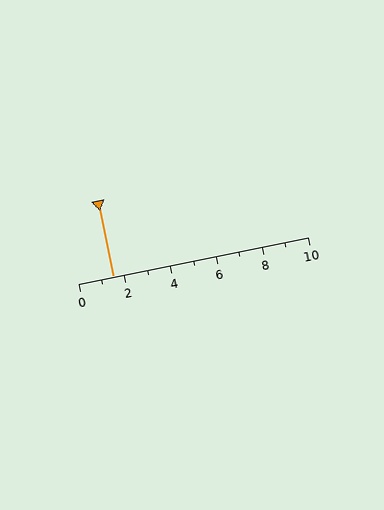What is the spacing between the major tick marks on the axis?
The major ticks are spaced 2 apart.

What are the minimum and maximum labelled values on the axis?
The axis runs from 0 to 10.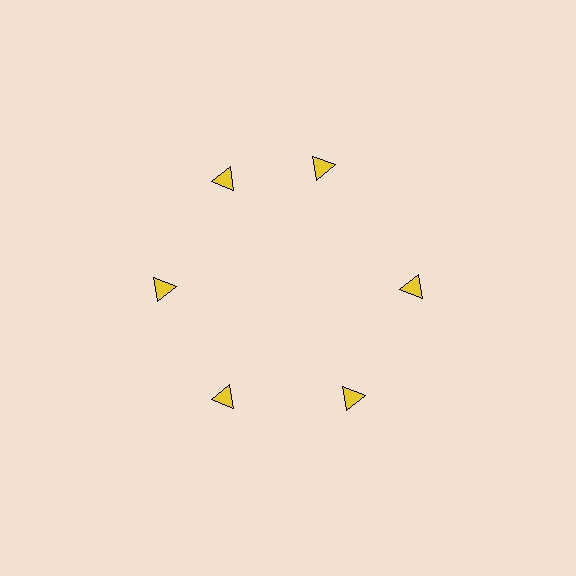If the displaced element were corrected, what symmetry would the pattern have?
It would have 6-fold rotational symmetry — the pattern would map onto itself every 60 degrees.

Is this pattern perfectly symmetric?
No. The 6 yellow triangles are arranged in a ring, but one element near the 1 o'clock position is rotated out of alignment along the ring, breaking the 6-fold rotational symmetry.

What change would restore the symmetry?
The symmetry would be restored by rotating it back into even spacing with its neighbors so that all 6 triangles sit at equal angles and equal distance from the center.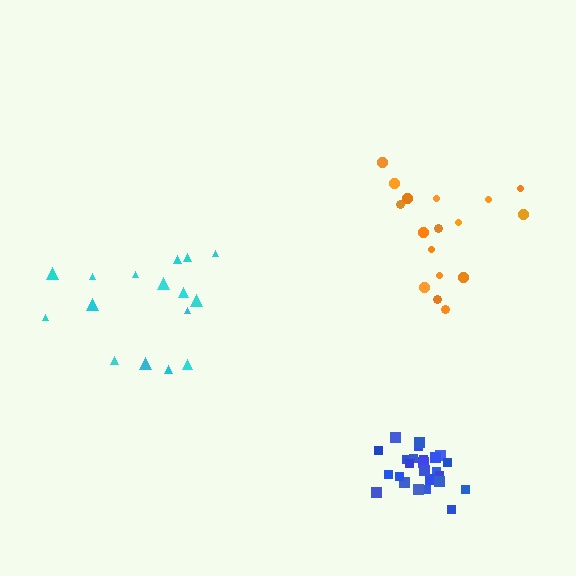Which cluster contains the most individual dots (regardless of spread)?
Blue (25).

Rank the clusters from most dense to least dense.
blue, cyan, orange.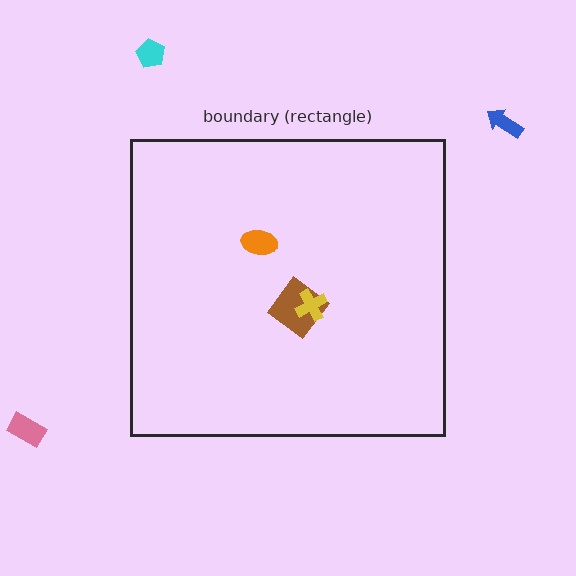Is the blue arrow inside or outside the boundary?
Outside.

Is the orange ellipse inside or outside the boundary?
Inside.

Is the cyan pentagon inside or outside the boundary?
Outside.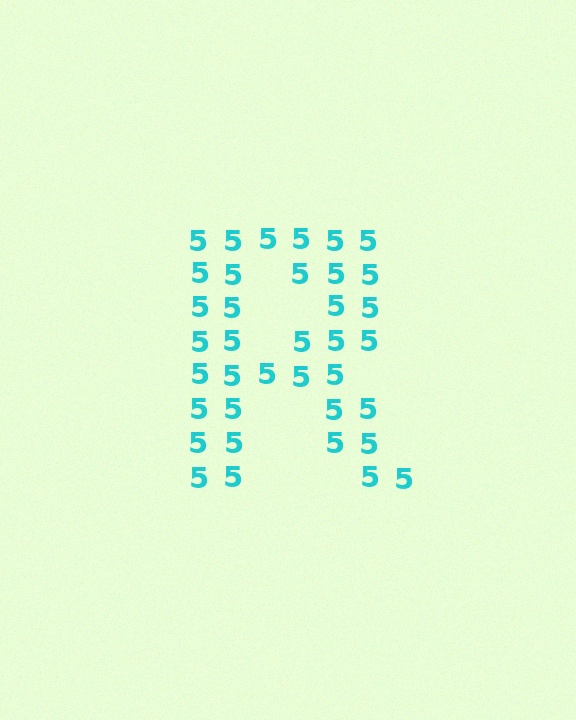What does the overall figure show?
The overall figure shows the letter R.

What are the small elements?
The small elements are digit 5's.